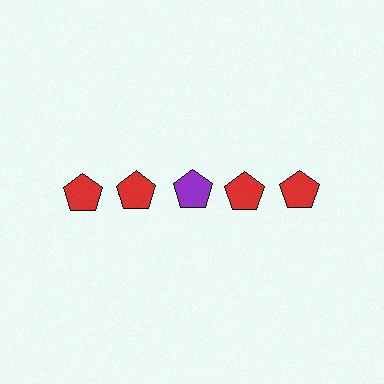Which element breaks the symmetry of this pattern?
The purple pentagon in the top row, center column breaks the symmetry. All other shapes are red pentagons.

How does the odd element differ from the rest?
It has a different color: purple instead of red.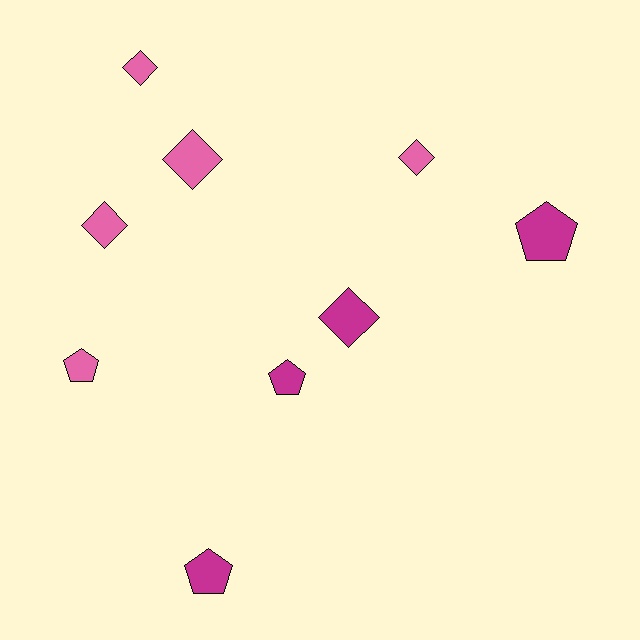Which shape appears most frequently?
Diamond, with 5 objects.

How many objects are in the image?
There are 9 objects.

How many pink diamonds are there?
There are 4 pink diamonds.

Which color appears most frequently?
Pink, with 5 objects.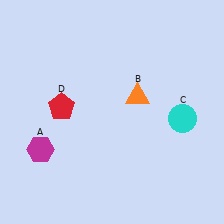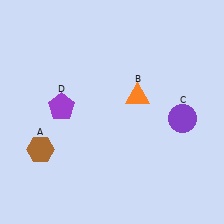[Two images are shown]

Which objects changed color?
A changed from magenta to brown. C changed from cyan to purple. D changed from red to purple.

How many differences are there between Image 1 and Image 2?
There are 3 differences between the two images.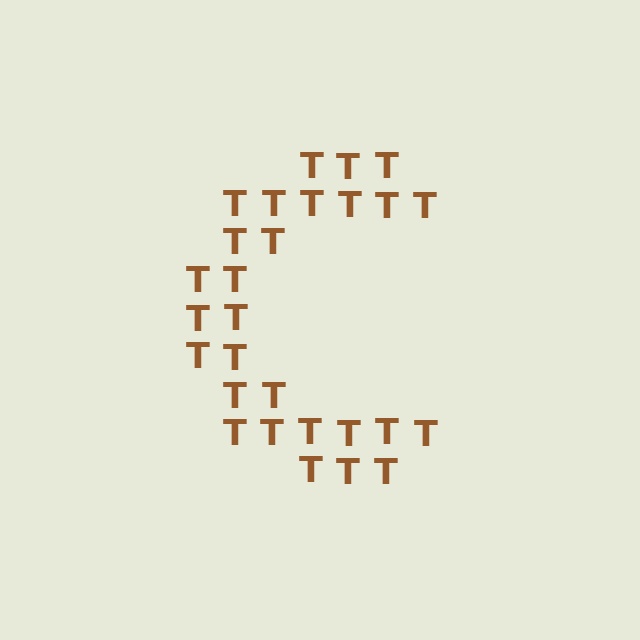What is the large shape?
The large shape is the letter C.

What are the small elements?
The small elements are letter T's.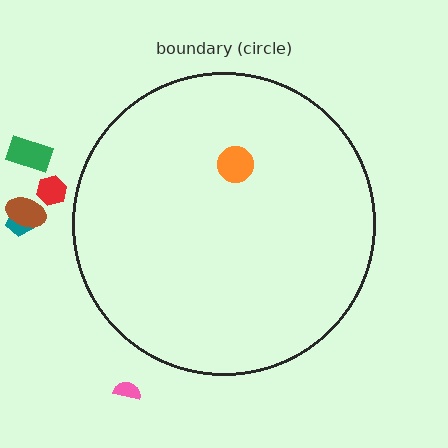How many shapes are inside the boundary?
1 inside, 5 outside.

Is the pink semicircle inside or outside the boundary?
Outside.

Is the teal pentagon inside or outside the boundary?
Outside.